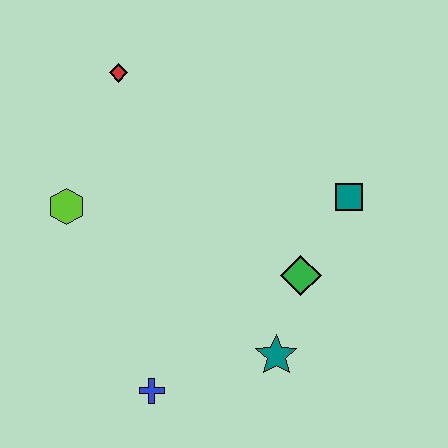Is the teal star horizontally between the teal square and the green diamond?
No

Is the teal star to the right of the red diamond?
Yes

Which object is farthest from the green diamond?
The red diamond is farthest from the green diamond.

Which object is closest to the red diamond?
The lime hexagon is closest to the red diamond.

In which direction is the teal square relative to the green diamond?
The teal square is above the green diamond.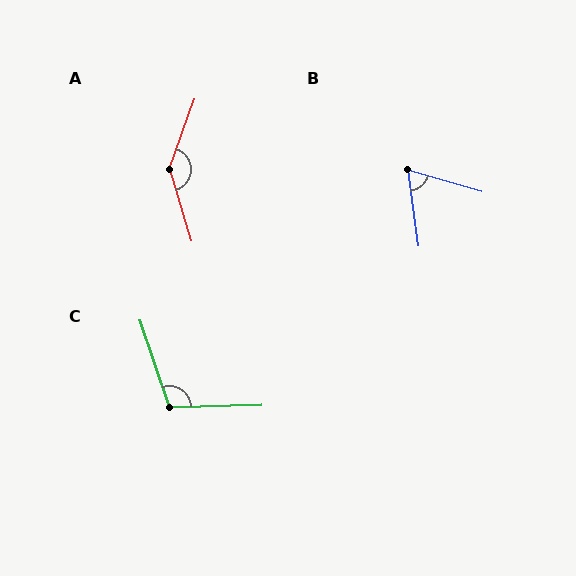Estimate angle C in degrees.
Approximately 107 degrees.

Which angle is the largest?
A, at approximately 144 degrees.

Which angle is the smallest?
B, at approximately 66 degrees.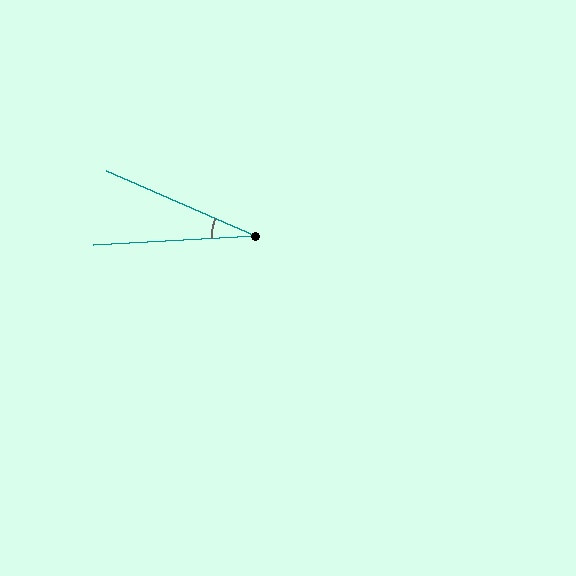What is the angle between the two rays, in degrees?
Approximately 27 degrees.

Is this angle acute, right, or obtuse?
It is acute.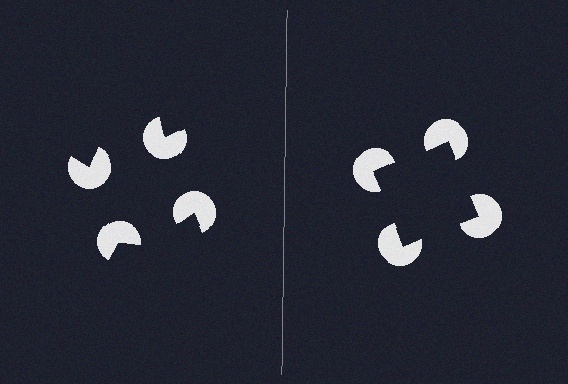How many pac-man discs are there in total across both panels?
8 — 4 on each side.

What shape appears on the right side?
An illusory square.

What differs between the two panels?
The pac-man discs are positioned identically on both sides; only the wedge orientations differ. On the right they align to a square; on the left they are misaligned.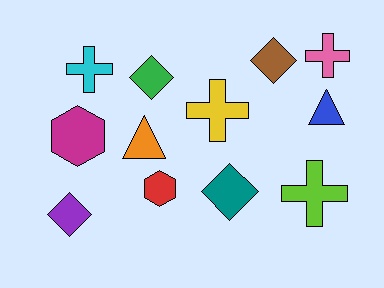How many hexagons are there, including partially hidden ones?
There are 2 hexagons.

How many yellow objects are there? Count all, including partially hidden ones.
There is 1 yellow object.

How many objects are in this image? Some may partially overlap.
There are 12 objects.